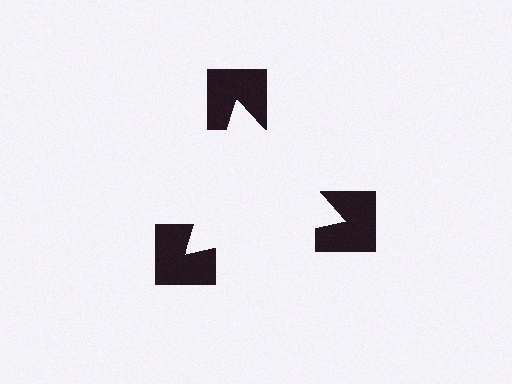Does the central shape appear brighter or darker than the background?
It typically appears slightly brighter than the background, even though no actual brightness change is drawn.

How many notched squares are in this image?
There are 3 — one at each vertex of the illusory triangle.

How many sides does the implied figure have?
3 sides.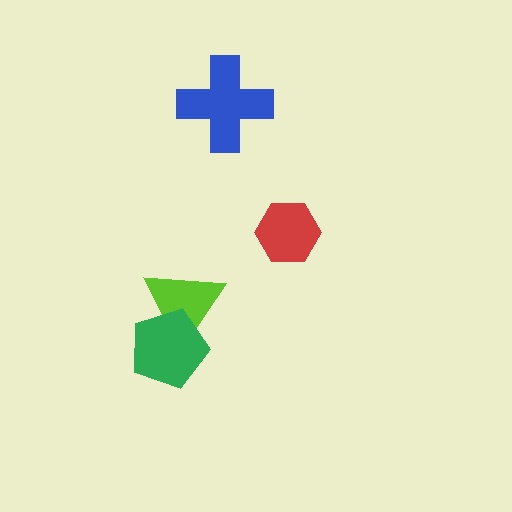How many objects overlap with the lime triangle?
1 object overlaps with the lime triangle.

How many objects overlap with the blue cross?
0 objects overlap with the blue cross.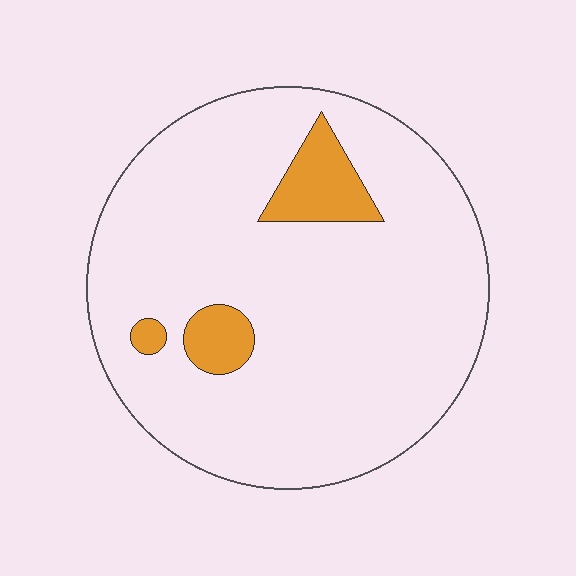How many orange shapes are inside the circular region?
3.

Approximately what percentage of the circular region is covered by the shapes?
Approximately 10%.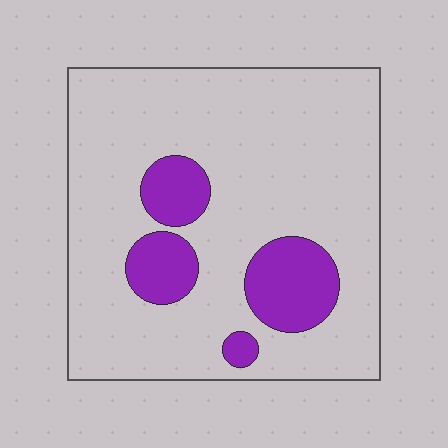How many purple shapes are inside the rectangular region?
4.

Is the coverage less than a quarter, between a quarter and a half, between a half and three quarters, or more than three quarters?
Less than a quarter.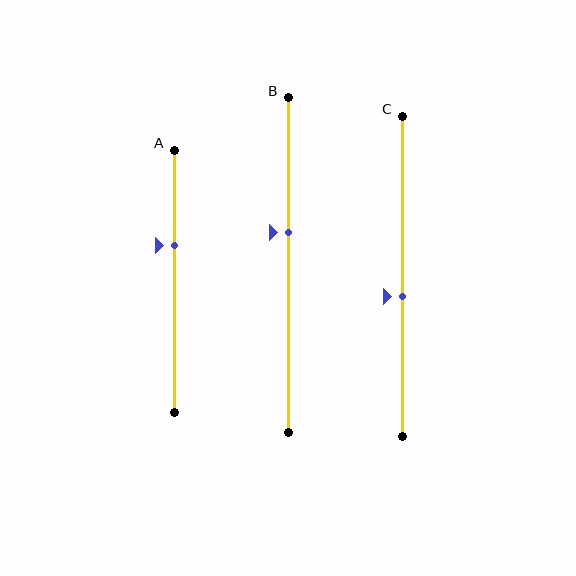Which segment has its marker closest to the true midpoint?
Segment C has its marker closest to the true midpoint.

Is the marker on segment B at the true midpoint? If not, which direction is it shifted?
No, the marker on segment B is shifted upward by about 10% of the segment length.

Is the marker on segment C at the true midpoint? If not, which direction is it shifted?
No, the marker on segment C is shifted downward by about 6% of the segment length.